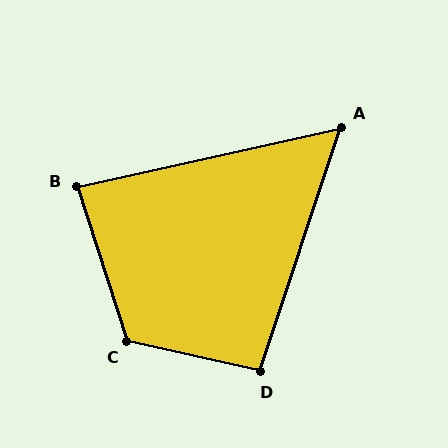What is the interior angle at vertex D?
Approximately 96 degrees (obtuse).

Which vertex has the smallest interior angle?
A, at approximately 59 degrees.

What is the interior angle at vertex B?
Approximately 84 degrees (acute).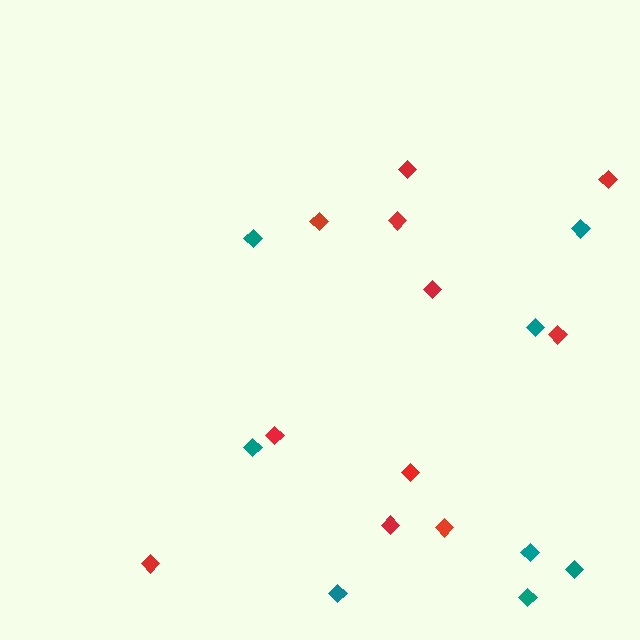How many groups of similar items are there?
There are 2 groups: one group of teal diamonds (8) and one group of red diamonds (11).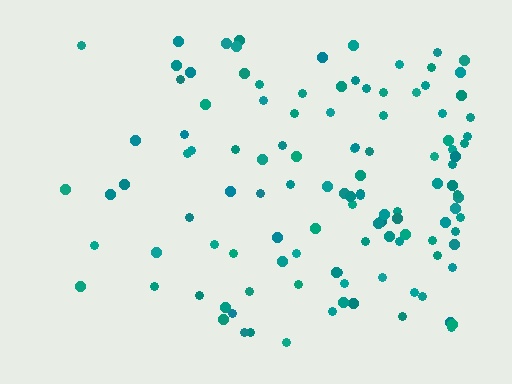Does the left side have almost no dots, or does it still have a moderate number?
Still a moderate number, just noticeably fewer than the right.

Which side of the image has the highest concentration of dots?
The right.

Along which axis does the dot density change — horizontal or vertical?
Horizontal.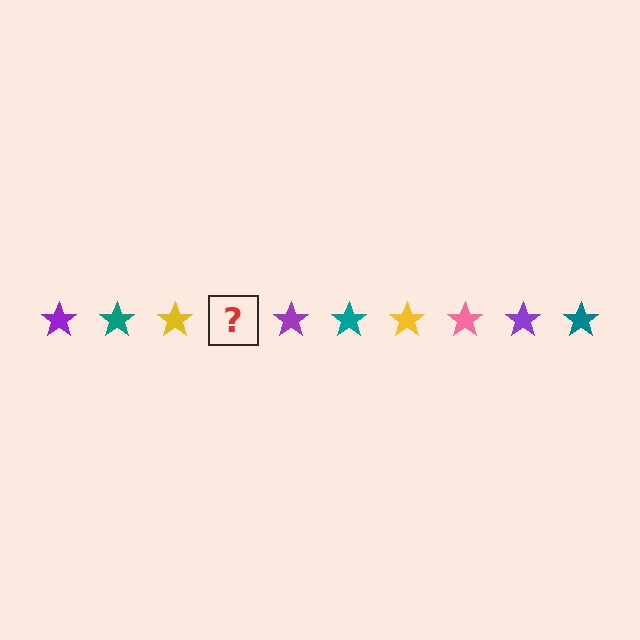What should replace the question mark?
The question mark should be replaced with a pink star.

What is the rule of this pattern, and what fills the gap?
The rule is that the pattern cycles through purple, teal, yellow, pink stars. The gap should be filled with a pink star.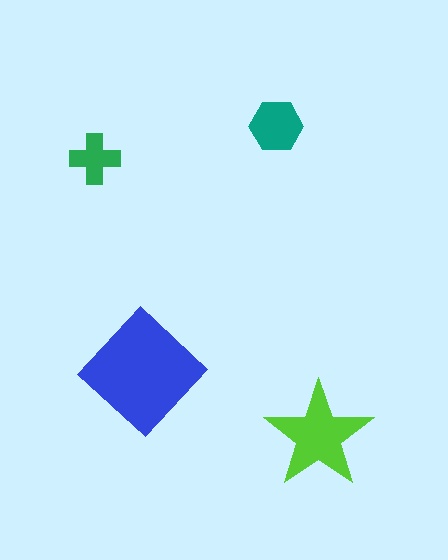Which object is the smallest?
The green cross.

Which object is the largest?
The blue diamond.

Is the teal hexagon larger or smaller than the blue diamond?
Smaller.